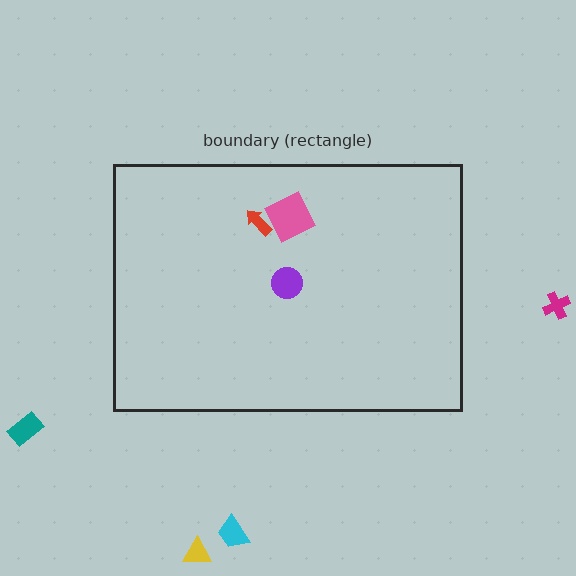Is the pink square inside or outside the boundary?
Inside.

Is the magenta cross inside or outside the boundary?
Outside.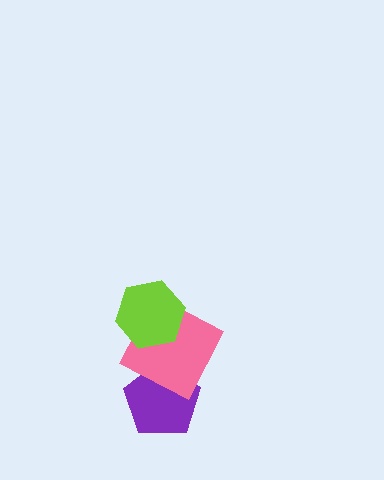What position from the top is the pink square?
The pink square is 2nd from the top.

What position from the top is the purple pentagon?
The purple pentagon is 3rd from the top.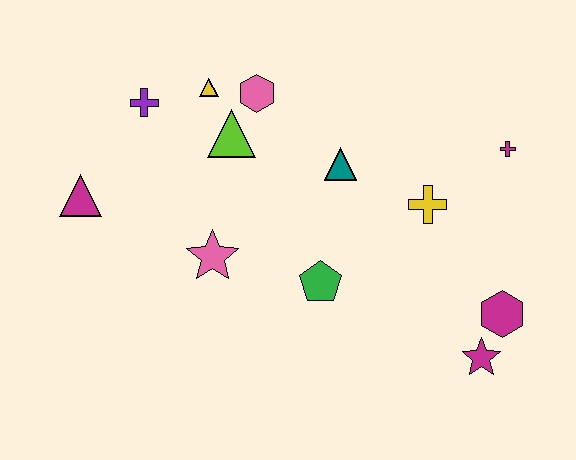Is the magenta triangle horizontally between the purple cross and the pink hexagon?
No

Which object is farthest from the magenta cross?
The magenta triangle is farthest from the magenta cross.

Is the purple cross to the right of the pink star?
No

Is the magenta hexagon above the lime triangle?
No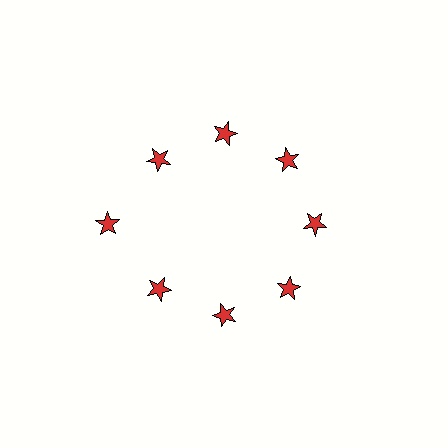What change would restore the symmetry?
The symmetry would be restored by moving it inward, back onto the ring so that all 8 stars sit at equal angles and equal distance from the center.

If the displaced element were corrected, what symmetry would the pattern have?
It would have 8-fold rotational symmetry — the pattern would map onto itself every 45 degrees.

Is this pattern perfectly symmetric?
No. The 8 red stars are arranged in a ring, but one element near the 9 o'clock position is pushed outward from the center, breaking the 8-fold rotational symmetry.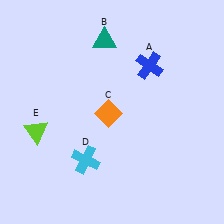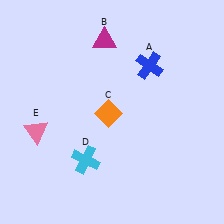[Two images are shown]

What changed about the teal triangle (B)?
In Image 1, B is teal. In Image 2, it changed to magenta.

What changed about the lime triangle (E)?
In Image 1, E is lime. In Image 2, it changed to pink.